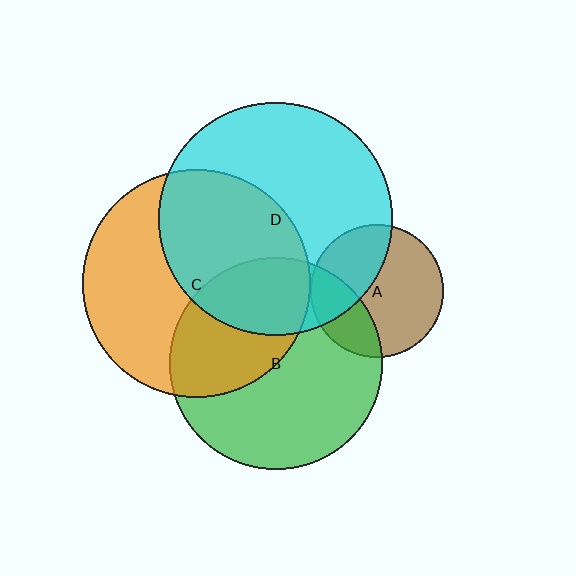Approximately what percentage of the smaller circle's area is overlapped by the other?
Approximately 45%.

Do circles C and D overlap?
Yes.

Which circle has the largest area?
Circle D (cyan).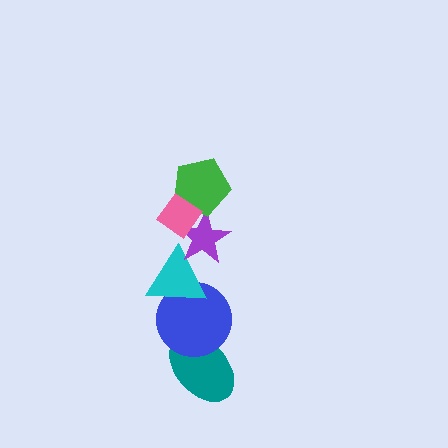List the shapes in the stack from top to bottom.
From top to bottom: the pink diamond, the green pentagon, the purple star, the cyan triangle, the blue circle, the teal ellipse.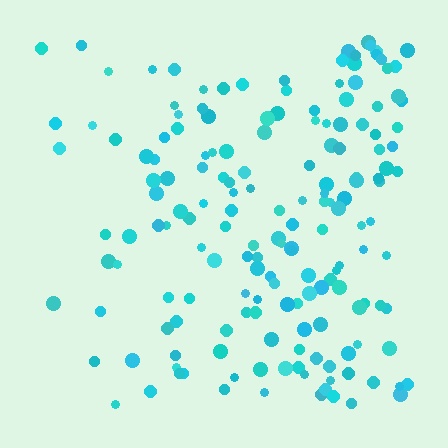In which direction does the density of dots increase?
From left to right, with the right side densest.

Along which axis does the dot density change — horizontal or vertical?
Horizontal.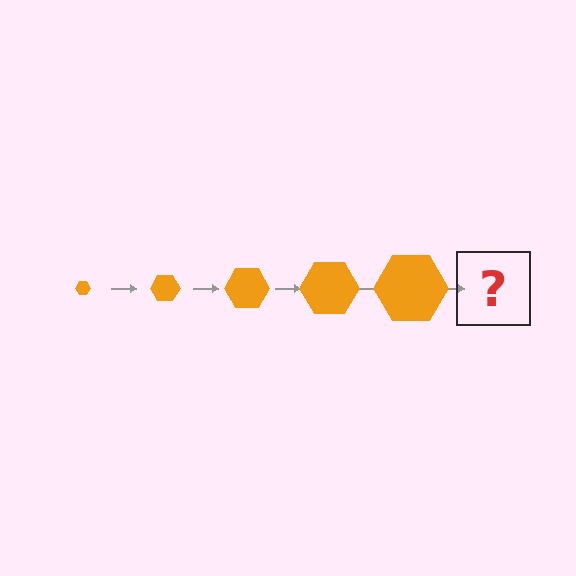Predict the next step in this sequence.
The next step is an orange hexagon, larger than the previous one.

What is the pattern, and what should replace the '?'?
The pattern is that the hexagon gets progressively larger each step. The '?' should be an orange hexagon, larger than the previous one.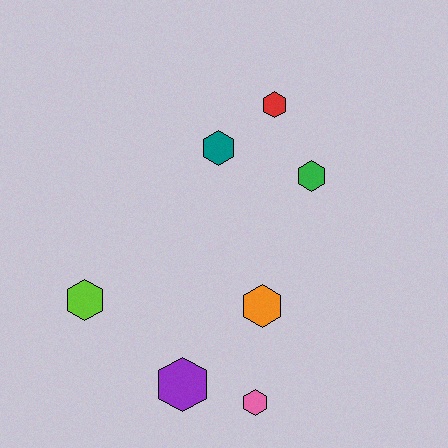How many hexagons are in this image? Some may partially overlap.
There are 7 hexagons.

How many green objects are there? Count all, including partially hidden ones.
There is 1 green object.